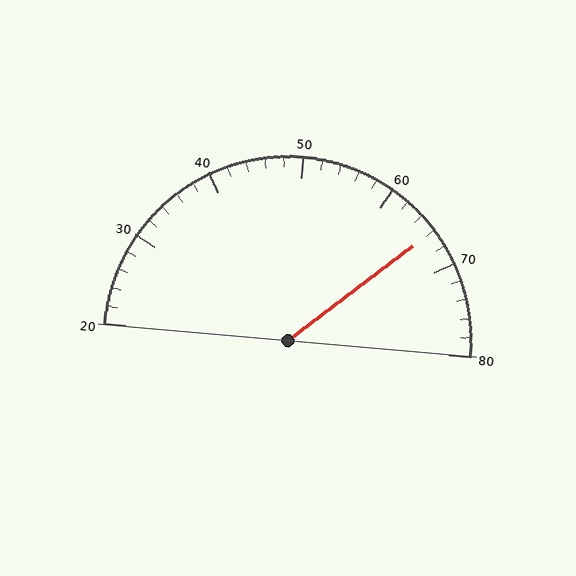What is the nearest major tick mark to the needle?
The nearest major tick mark is 70.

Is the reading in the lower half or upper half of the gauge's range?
The reading is in the upper half of the range (20 to 80).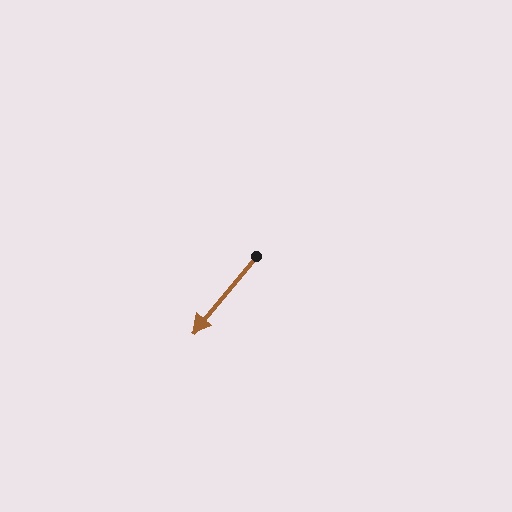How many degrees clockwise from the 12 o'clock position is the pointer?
Approximately 219 degrees.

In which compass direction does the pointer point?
Southwest.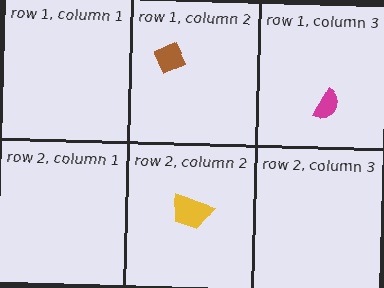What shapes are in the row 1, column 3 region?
The magenta semicircle.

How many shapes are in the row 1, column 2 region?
1.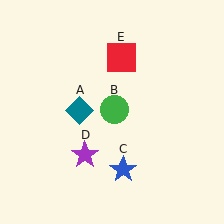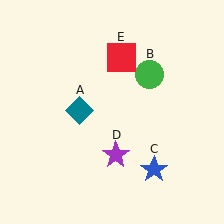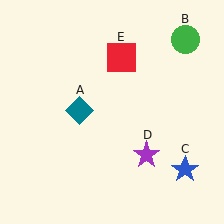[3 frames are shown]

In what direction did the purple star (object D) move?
The purple star (object D) moved right.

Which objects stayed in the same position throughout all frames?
Teal diamond (object A) and red square (object E) remained stationary.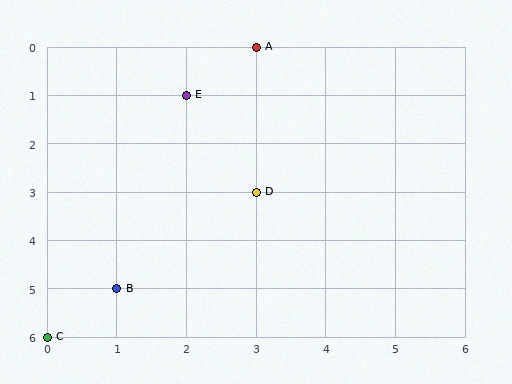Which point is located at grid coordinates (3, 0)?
Point A is at (3, 0).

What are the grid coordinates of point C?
Point C is at grid coordinates (0, 6).